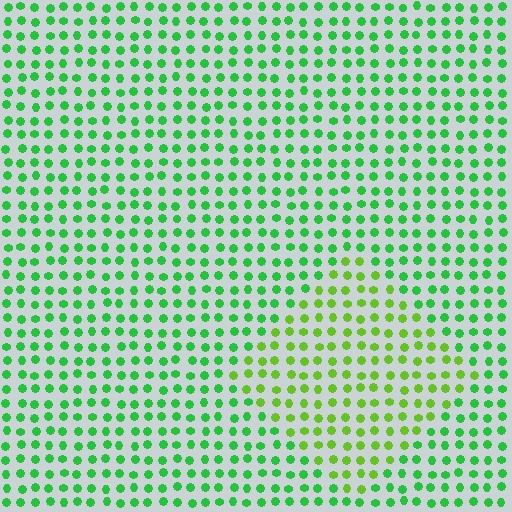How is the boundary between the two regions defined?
The boundary is defined purely by a slight shift in hue (about 33 degrees). Spacing, size, and orientation are identical on both sides.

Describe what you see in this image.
The image is filled with small green elements in a uniform arrangement. A diamond-shaped region is visible where the elements are tinted to a slightly different hue, forming a subtle color boundary.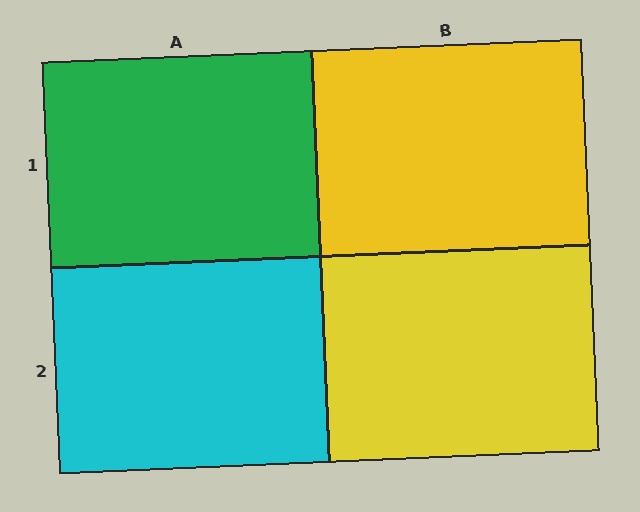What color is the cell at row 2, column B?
Yellow.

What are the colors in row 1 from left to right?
Green, yellow.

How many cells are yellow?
2 cells are yellow.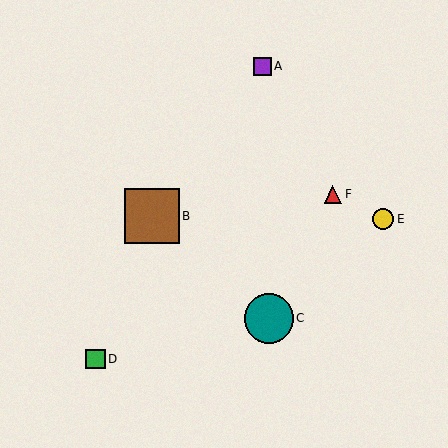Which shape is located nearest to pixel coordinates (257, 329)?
The teal circle (labeled C) at (269, 318) is nearest to that location.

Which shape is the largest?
The brown square (labeled B) is the largest.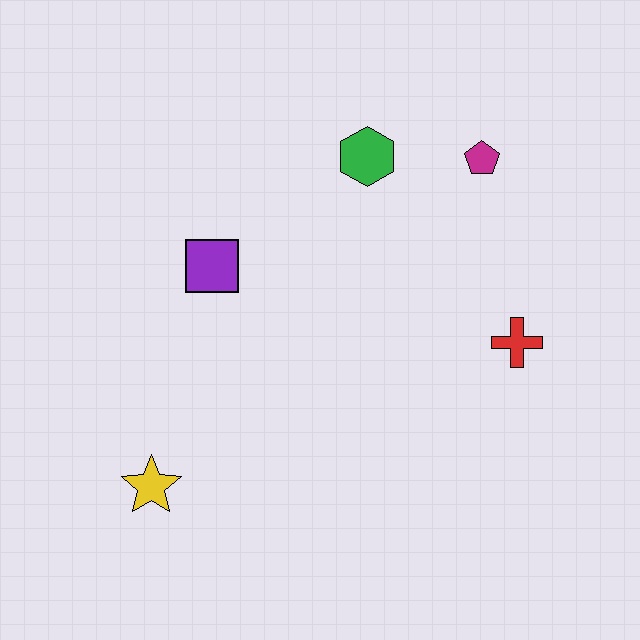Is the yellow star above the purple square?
No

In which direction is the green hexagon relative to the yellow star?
The green hexagon is above the yellow star.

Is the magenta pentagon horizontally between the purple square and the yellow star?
No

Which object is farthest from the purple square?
The red cross is farthest from the purple square.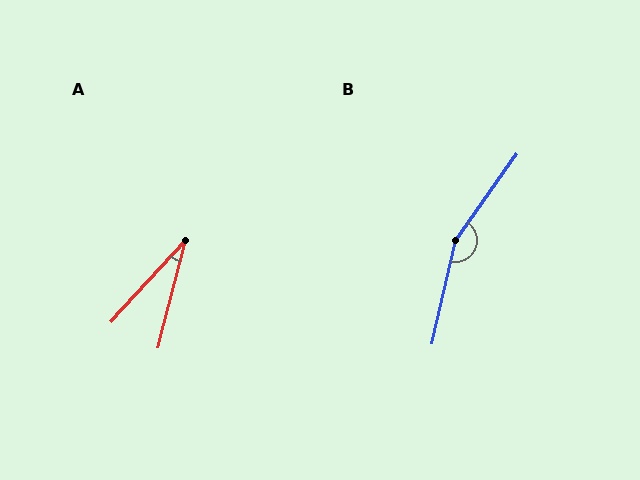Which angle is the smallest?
A, at approximately 28 degrees.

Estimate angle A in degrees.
Approximately 28 degrees.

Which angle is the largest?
B, at approximately 157 degrees.